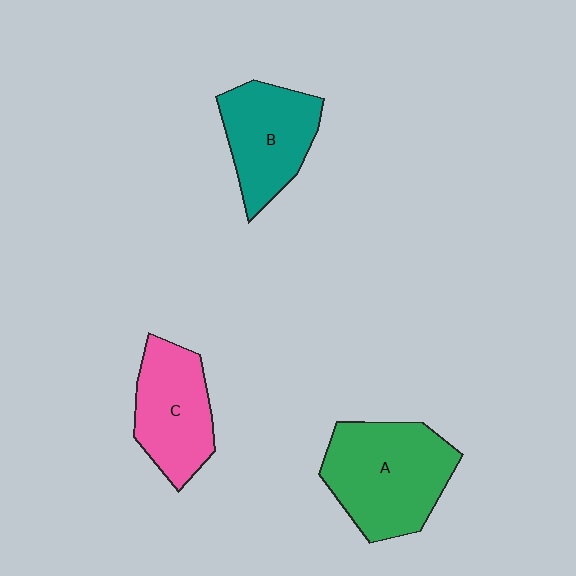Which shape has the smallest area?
Shape B (teal).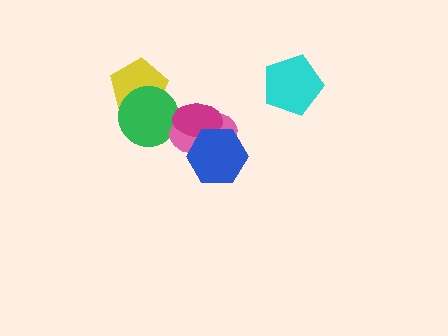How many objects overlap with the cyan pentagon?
0 objects overlap with the cyan pentagon.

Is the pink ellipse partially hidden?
Yes, it is partially covered by another shape.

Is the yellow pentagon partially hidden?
Yes, it is partially covered by another shape.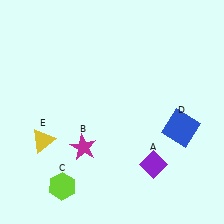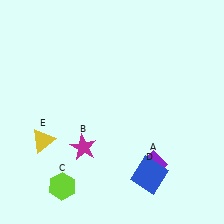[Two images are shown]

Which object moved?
The blue square (D) moved down.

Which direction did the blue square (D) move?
The blue square (D) moved down.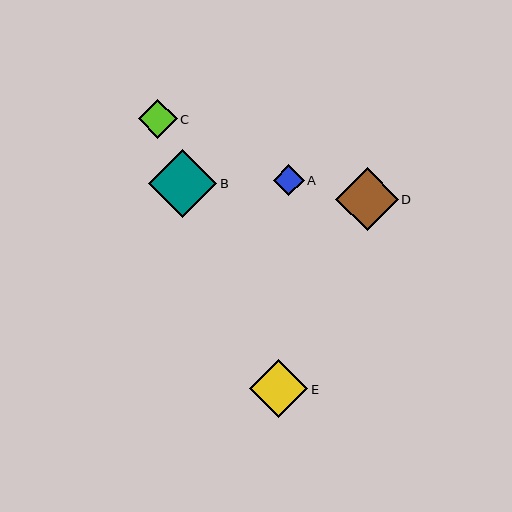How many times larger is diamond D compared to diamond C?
Diamond D is approximately 1.6 times the size of diamond C.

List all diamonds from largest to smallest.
From largest to smallest: B, D, E, C, A.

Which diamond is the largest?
Diamond B is the largest with a size of approximately 69 pixels.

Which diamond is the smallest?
Diamond A is the smallest with a size of approximately 31 pixels.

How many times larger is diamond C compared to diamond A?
Diamond C is approximately 1.2 times the size of diamond A.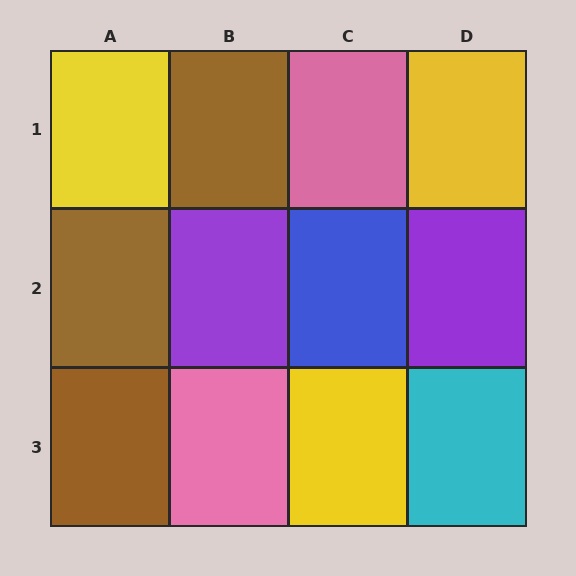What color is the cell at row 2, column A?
Brown.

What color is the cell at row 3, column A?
Brown.